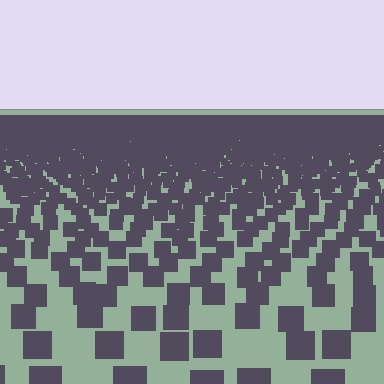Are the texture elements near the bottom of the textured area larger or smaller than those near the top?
Larger. Near the bottom, elements are closer to the viewer and appear at a bigger on-screen size.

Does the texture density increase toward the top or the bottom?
Density increases toward the top.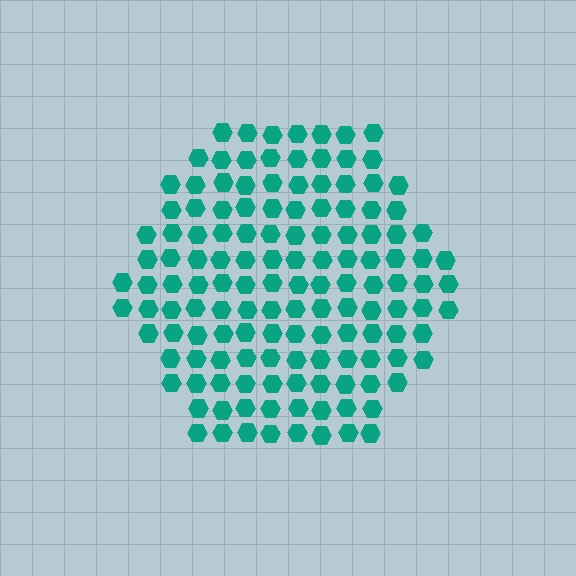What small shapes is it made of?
It is made of small hexagons.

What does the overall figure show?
The overall figure shows a hexagon.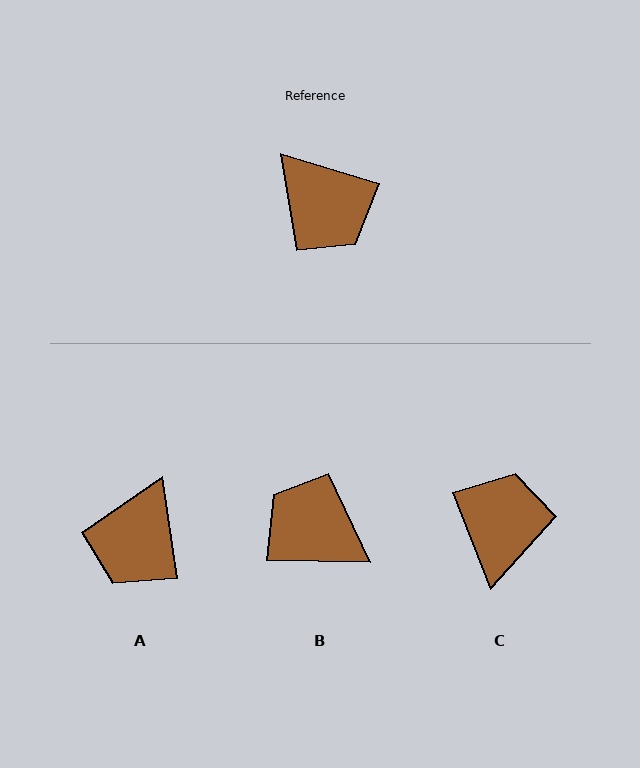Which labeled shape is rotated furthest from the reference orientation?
B, about 164 degrees away.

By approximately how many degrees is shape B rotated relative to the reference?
Approximately 164 degrees clockwise.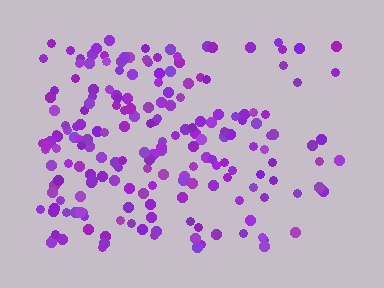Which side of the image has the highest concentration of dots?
The left.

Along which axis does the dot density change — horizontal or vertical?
Horizontal.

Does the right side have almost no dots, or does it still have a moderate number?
Still a moderate number, just noticeably fewer than the left.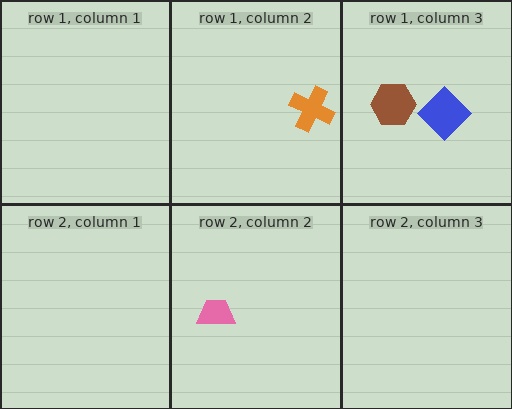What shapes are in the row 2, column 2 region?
The pink trapezoid.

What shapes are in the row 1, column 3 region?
The blue diamond, the brown hexagon.